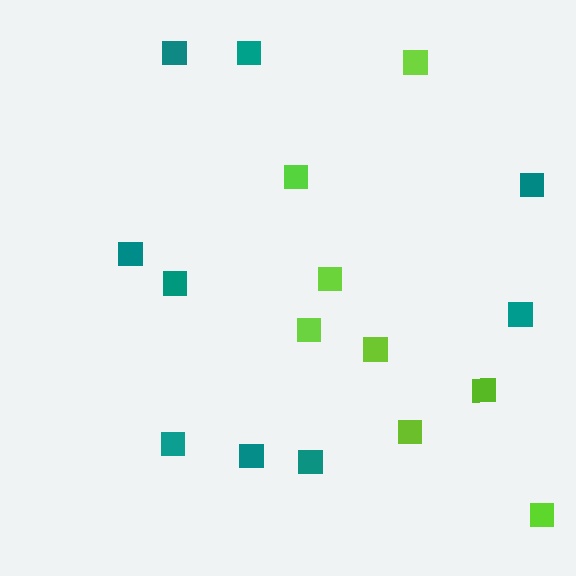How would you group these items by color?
There are 2 groups: one group of lime squares (8) and one group of teal squares (9).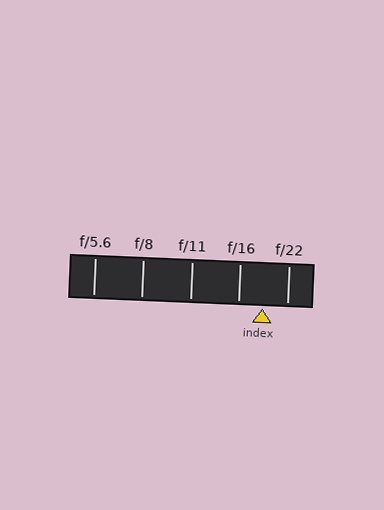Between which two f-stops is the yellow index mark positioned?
The index mark is between f/16 and f/22.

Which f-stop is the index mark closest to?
The index mark is closest to f/16.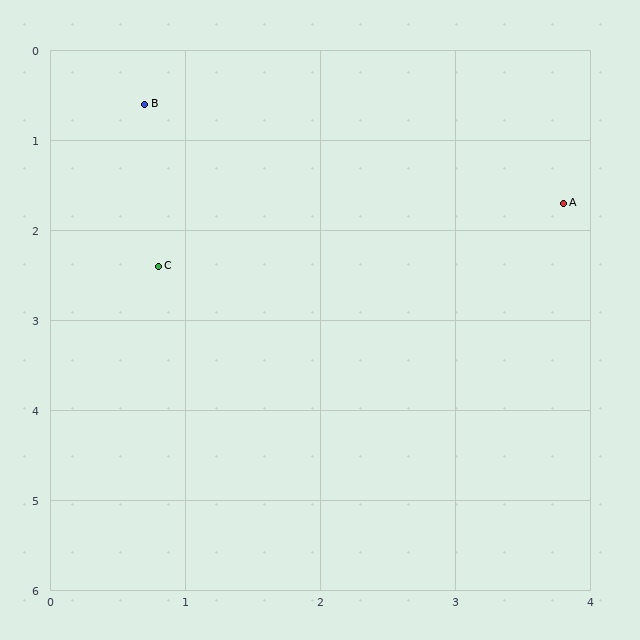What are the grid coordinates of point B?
Point B is at approximately (0.7, 0.6).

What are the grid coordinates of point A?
Point A is at approximately (3.8, 1.7).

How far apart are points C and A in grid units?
Points C and A are about 3.1 grid units apart.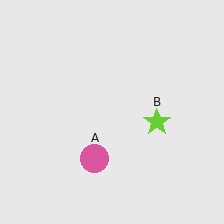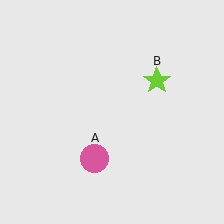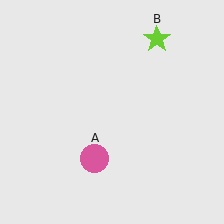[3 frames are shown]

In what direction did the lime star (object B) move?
The lime star (object B) moved up.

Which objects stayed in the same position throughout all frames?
Pink circle (object A) remained stationary.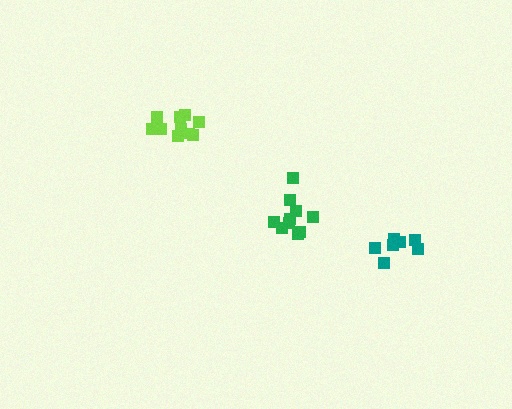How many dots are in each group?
Group 1: 7 dots, Group 2: 10 dots, Group 3: 10 dots (27 total).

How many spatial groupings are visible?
There are 3 spatial groupings.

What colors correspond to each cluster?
The clusters are colored: teal, lime, green.